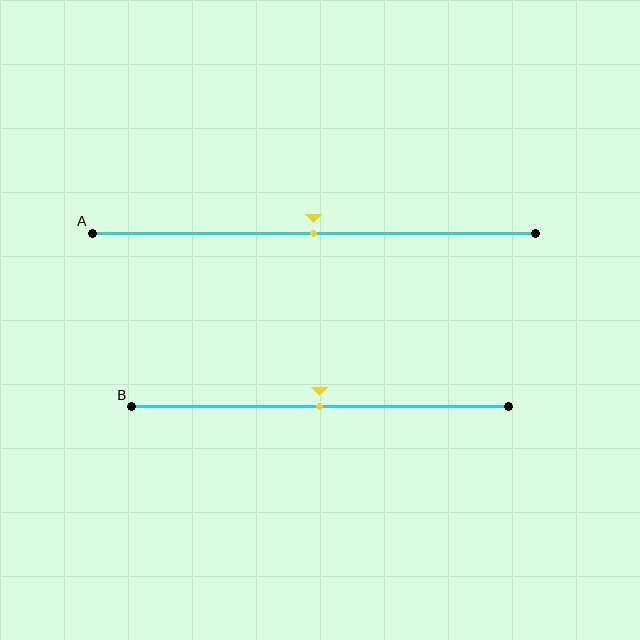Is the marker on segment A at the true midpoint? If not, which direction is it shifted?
Yes, the marker on segment A is at the true midpoint.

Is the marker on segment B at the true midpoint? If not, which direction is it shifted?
Yes, the marker on segment B is at the true midpoint.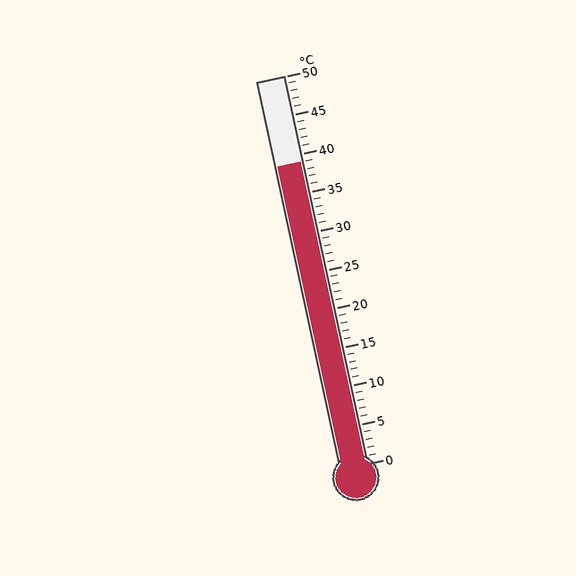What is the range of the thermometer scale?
The thermometer scale ranges from 0°C to 50°C.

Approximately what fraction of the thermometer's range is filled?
The thermometer is filled to approximately 80% of its range.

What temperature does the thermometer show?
The thermometer shows approximately 39°C.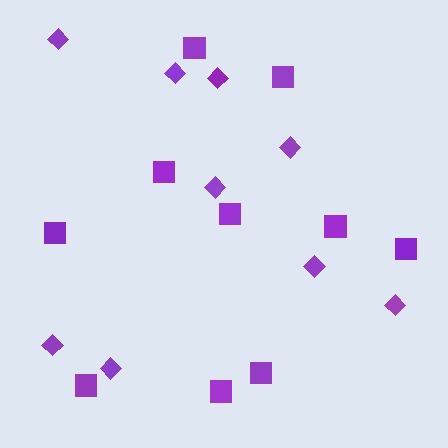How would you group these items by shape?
There are 2 groups: one group of diamonds (9) and one group of squares (10).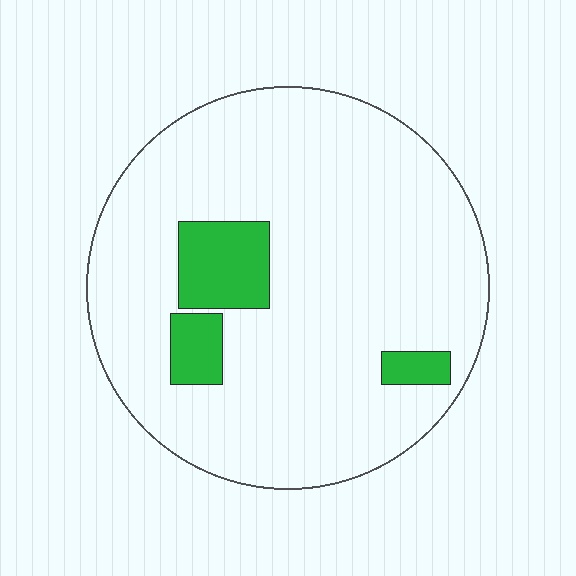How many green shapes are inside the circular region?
3.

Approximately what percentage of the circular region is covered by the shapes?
Approximately 10%.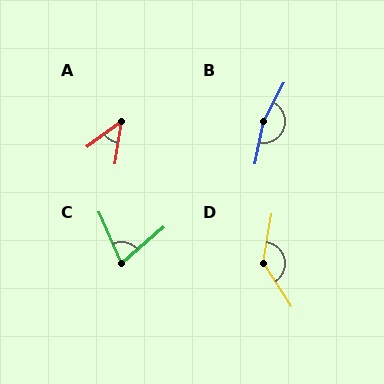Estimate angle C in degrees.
Approximately 74 degrees.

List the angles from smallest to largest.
A (44°), C (74°), D (137°), B (163°).